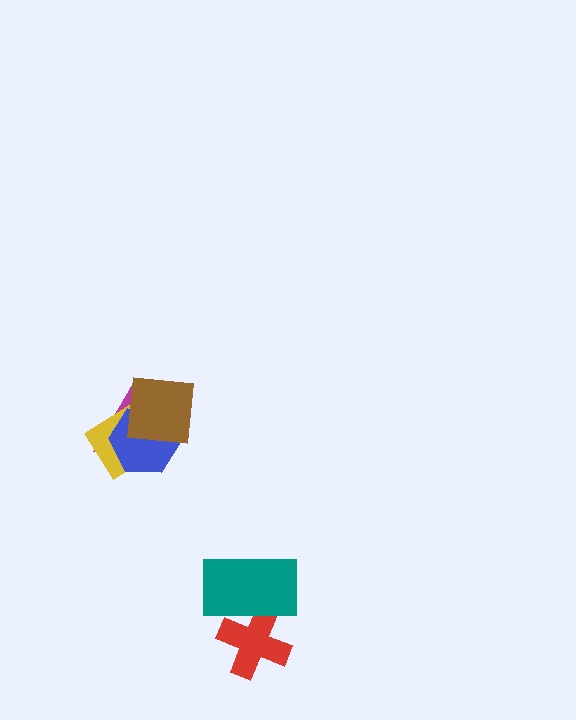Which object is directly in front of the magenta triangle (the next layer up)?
The yellow diamond is directly in front of the magenta triangle.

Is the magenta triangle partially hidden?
Yes, it is partially covered by another shape.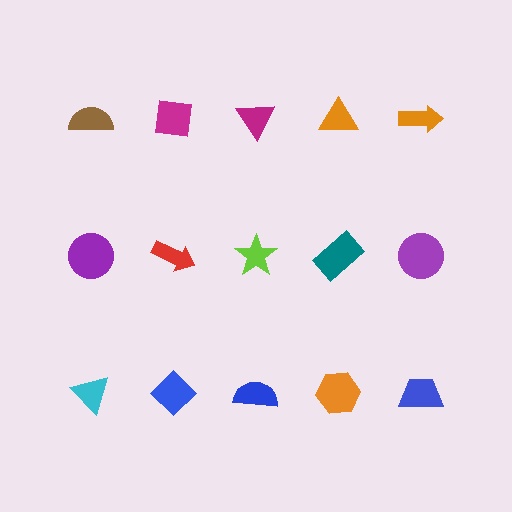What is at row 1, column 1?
A brown semicircle.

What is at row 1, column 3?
A magenta triangle.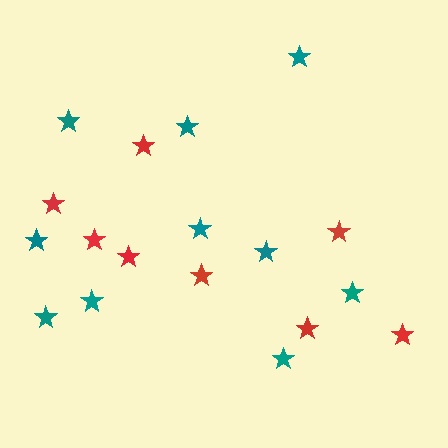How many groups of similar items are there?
There are 2 groups: one group of red stars (8) and one group of teal stars (10).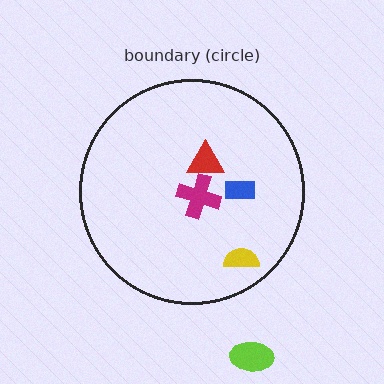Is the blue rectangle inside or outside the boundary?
Inside.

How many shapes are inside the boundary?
4 inside, 1 outside.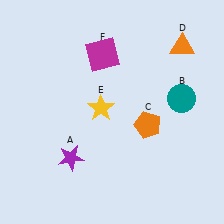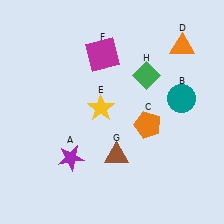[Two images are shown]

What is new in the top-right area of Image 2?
A green diamond (H) was added in the top-right area of Image 2.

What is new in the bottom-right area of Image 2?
A brown triangle (G) was added in the bottom-right area of Image 2.